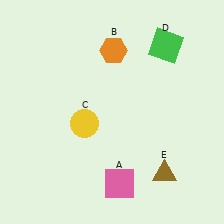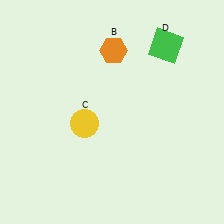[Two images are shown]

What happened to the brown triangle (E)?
The brown triangle (E) was removed in Image 2. It was in the bottom-right area of Image 1.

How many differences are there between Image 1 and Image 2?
There are 2 differences between the two images.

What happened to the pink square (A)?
The pink square (A) was removed in Image 2. It was in the bottom-right area of Image 1.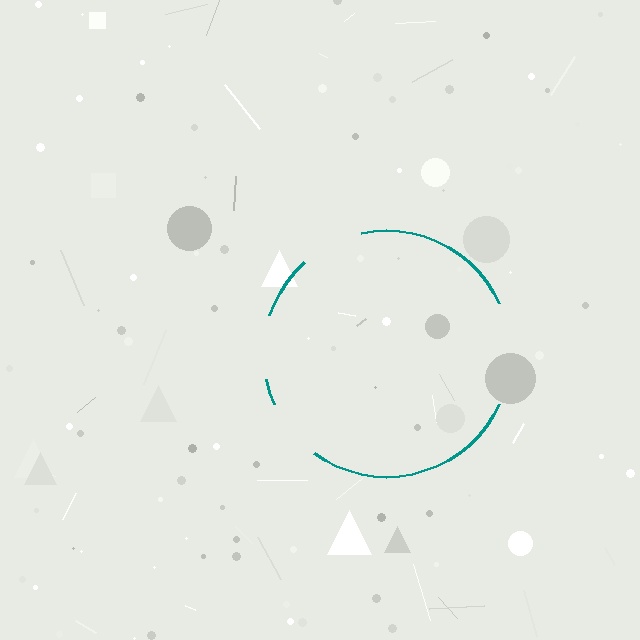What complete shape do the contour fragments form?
The contour fragments form a circle.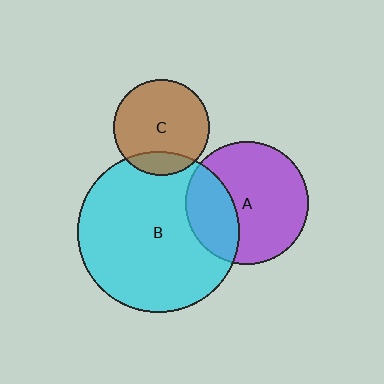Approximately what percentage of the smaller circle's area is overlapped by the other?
Approximately 15%.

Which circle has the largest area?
Circle B (cyan).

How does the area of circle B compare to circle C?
Approximately 2.8 times.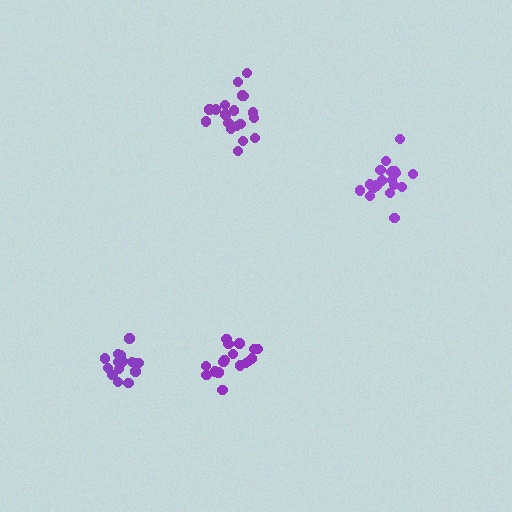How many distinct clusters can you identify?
There are 4 distinct clusters.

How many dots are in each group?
Group 1: 15 dots, Group 2: 19 dots, Group 3: 19 dots, Group 4: 17 dots (70 total).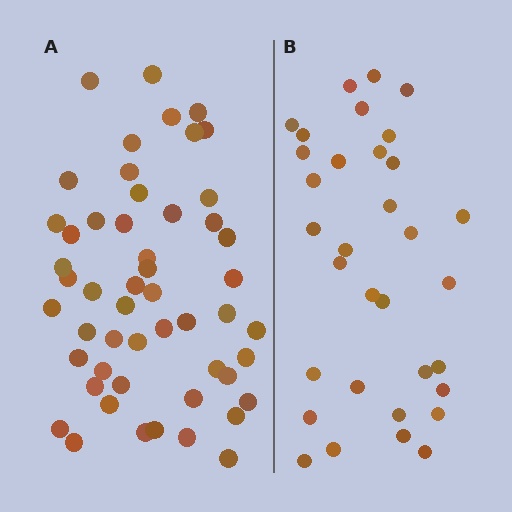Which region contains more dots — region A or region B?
Region A (the left region) has more dots.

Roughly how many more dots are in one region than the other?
Region A has approximately 20 more dots than region B.